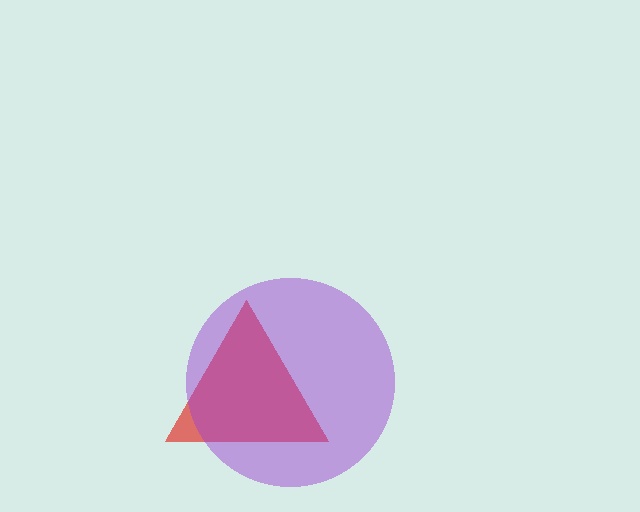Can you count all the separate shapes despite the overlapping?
Yes, there are 2 separate shapes.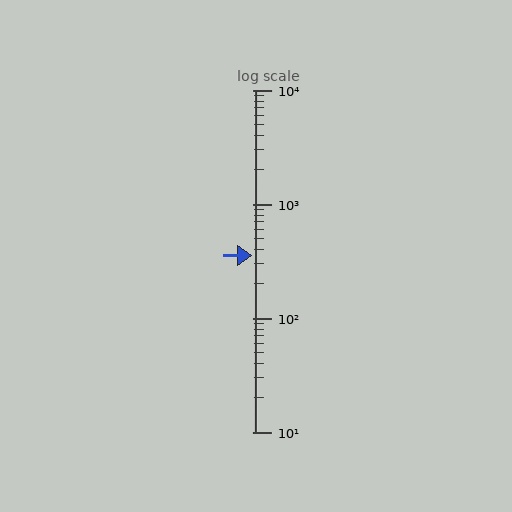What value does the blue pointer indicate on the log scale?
The pointer indicates approximately 350.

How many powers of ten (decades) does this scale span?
The scale spans 3 decades, from 10 to 10000.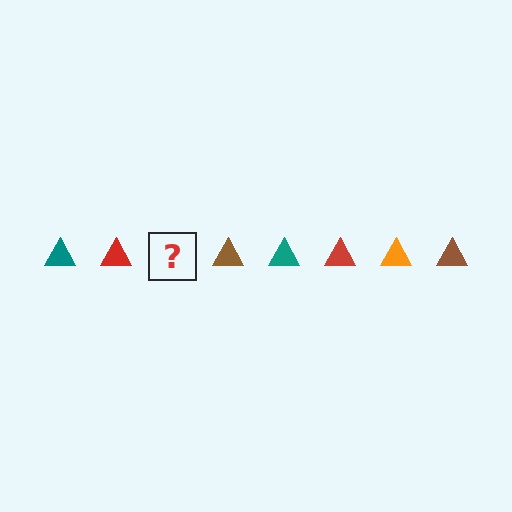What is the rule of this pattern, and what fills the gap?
The rule is that the pattern cycles through teal, red, orange, brown triangles. The gap should be filled with an orange triangle.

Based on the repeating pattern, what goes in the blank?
The blank should be an orange triangle.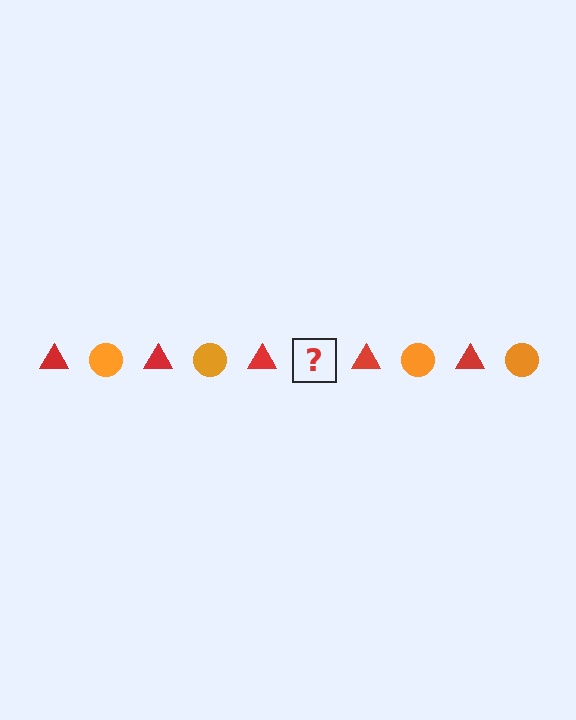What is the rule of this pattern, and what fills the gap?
The rule is that the pattern alternates between red triangle and orange circle. The gap should be filled with an orange circle.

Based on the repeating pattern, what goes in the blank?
The blank should be an orange circle.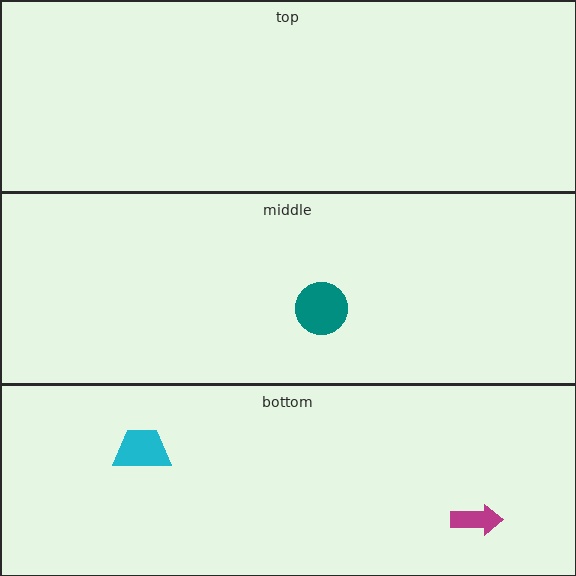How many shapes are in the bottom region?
2.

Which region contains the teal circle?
The middle region.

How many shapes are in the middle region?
1.